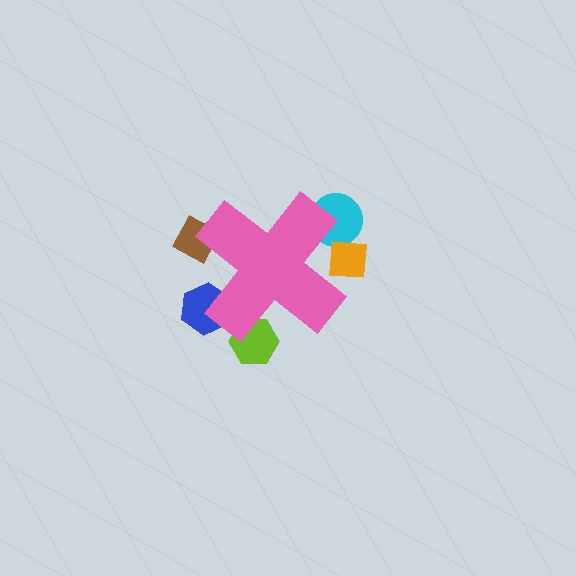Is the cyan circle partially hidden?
Yes, the cyan circle is partially hidden behind the pink cross.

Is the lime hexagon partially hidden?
Yes, the lime hexagon is partially hidden behind the pink cross.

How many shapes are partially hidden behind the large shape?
5 shapes are partially hidden.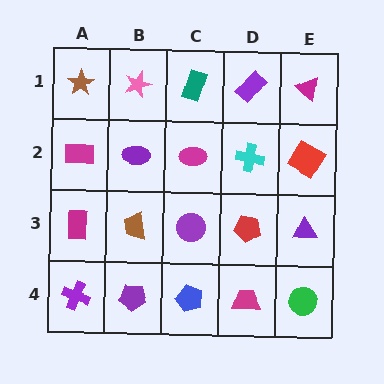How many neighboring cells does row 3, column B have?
4.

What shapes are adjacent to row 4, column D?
A red pentagon (row 3, column D), a blue pentagon (row 4, column C), a green circle (row 4, column E).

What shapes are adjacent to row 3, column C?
A magenta ellipse (row 2, column C), a blue pentagon (row 4, column C), a brown trapezoid (row 3, column B), a red pentagon (row 3, column D).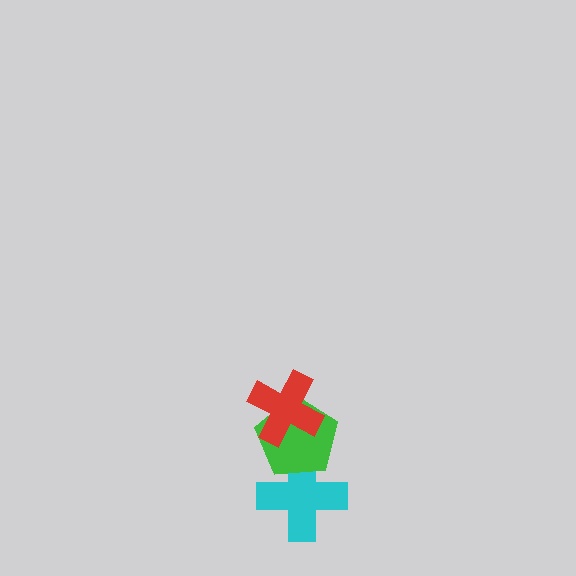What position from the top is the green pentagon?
The green pentagon is 2nd from the top.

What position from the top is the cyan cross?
The cyan cross is 3rd from the top.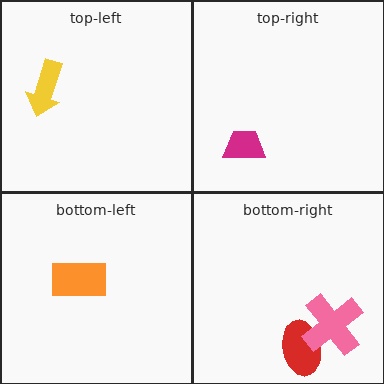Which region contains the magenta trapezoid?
The top-right region.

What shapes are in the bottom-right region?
The red ellipse, the pink cross.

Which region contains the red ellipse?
The bottom-right region.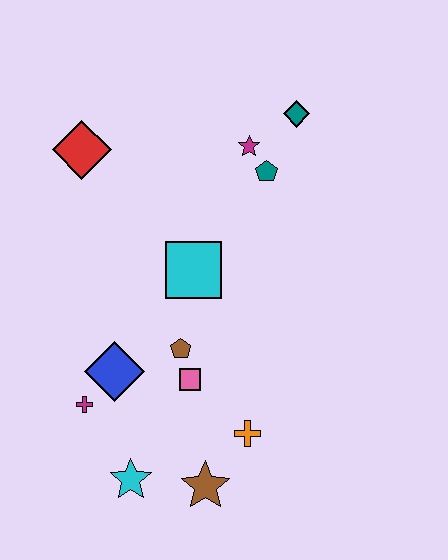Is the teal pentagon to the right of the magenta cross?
Yes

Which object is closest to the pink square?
The brown pentagon is closest to the pink square.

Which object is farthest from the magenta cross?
The teal diamond is farthest from the magenta cross.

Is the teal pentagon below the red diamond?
Yes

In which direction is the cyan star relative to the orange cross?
The cyan star is to the left of the orange cross.